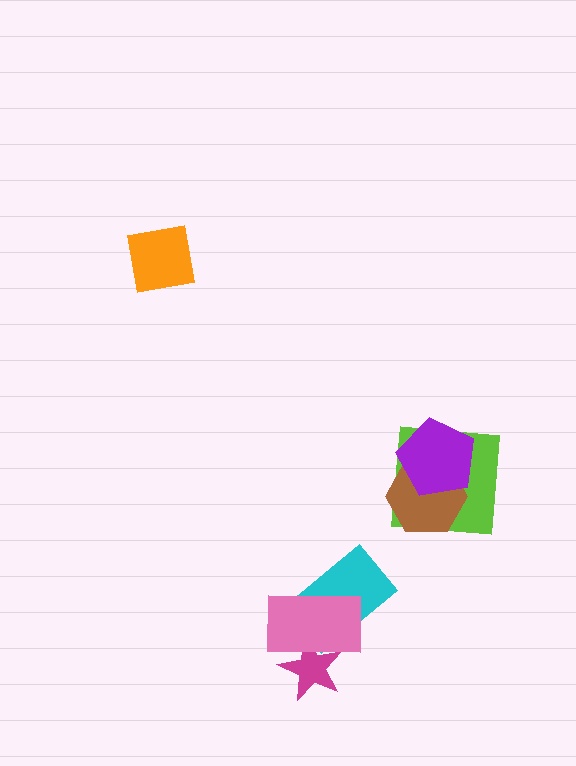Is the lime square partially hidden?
Yes, it is partially covered by another shape.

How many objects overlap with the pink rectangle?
2 objects overlap with the pink rectangle.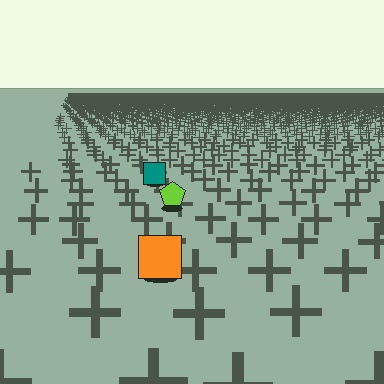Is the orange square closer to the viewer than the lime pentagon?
Yes. The orange square is closer — you can tell from the texture gradient: the ground texture is coarser near it.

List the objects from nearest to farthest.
From nearest to farthest: the orange square, the lime pentagon, the teal square.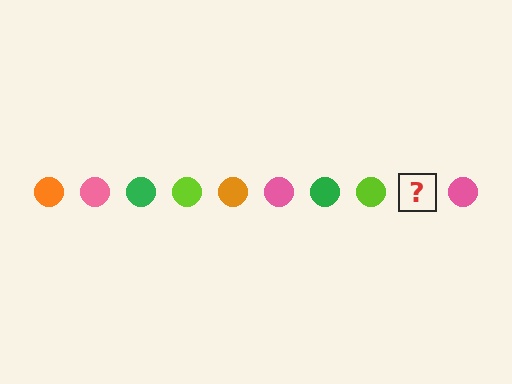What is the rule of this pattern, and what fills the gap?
The rule is that the pattern cycles through orange, pink, green, lime circles. The gap should be filled with an orange circle.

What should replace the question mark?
The question mark should be replaced with an orange circle.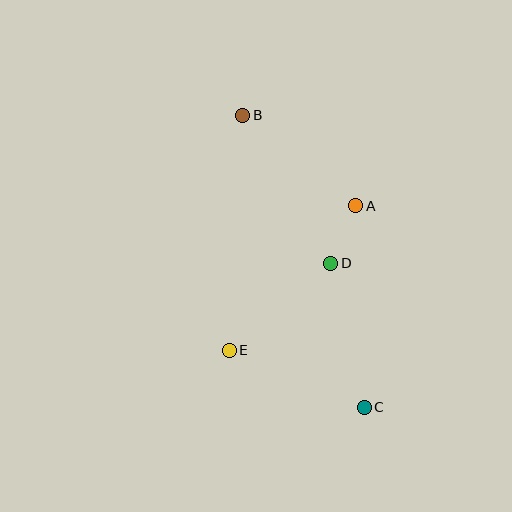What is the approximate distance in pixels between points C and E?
The distance between C and E is approximately 146 pixels.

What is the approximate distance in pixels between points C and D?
The distance between C and D is approximately 148 pixels.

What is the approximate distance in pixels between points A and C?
The distance between A and C is approximately 202 pixels.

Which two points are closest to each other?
Points A and D are closest to each other.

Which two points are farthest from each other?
Points B and C are farthest from each other.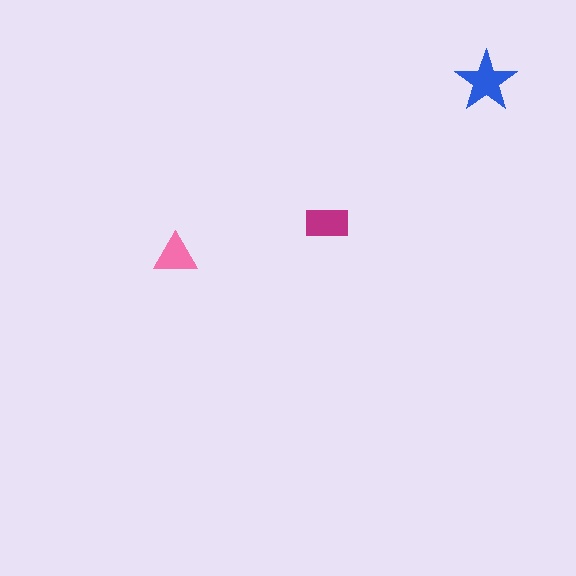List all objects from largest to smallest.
The blue star, the magenta rectangle, the pink triangle.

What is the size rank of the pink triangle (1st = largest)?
3rd.